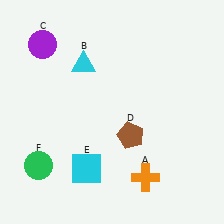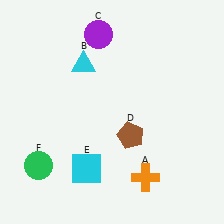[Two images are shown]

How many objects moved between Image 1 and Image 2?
1 object moved between the two images.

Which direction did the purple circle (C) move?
The purple circle (C) moved right.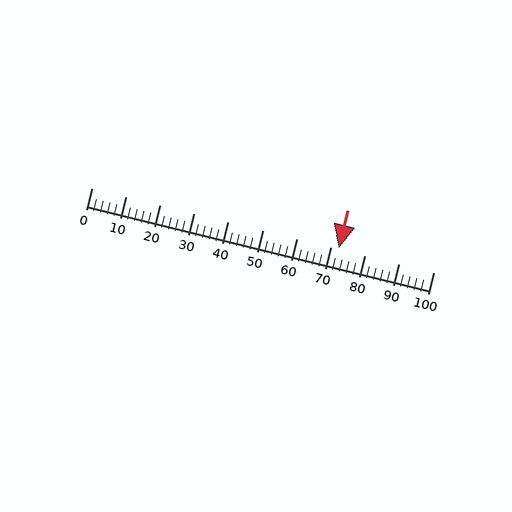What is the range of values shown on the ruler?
The ruler shows values from 0 to 100.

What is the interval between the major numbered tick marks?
The major tick marks are spaced 10 units apart.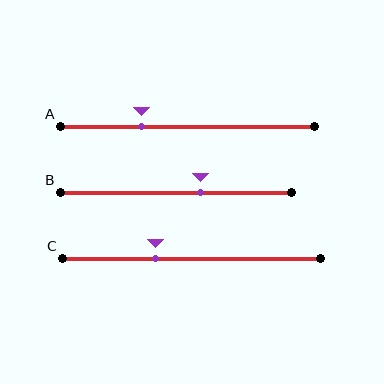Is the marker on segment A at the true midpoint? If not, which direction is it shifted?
No, the marker on segment A is shifted to the left by about 18% of the segment length.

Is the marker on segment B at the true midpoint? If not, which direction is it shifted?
No, the marker on segment B is shifted to the right by about 11% of the segment length.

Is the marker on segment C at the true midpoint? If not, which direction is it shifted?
No, the marker on segment C is shifted to the left by about 14% of the segment length.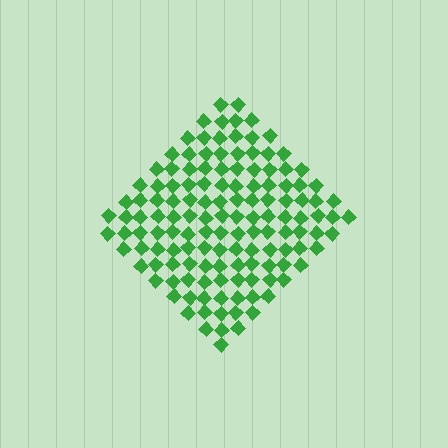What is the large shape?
The large shape is a diamond.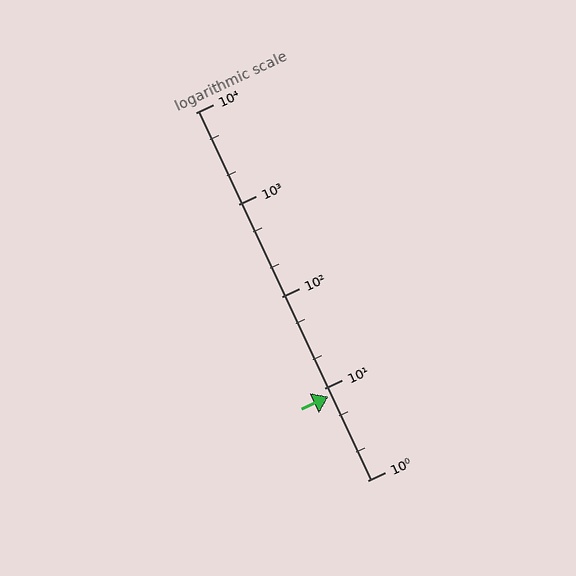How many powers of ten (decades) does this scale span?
The scale spans 4 decades, from 1 to 10000.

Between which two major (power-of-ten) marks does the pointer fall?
The pointer is between 1 and 10.